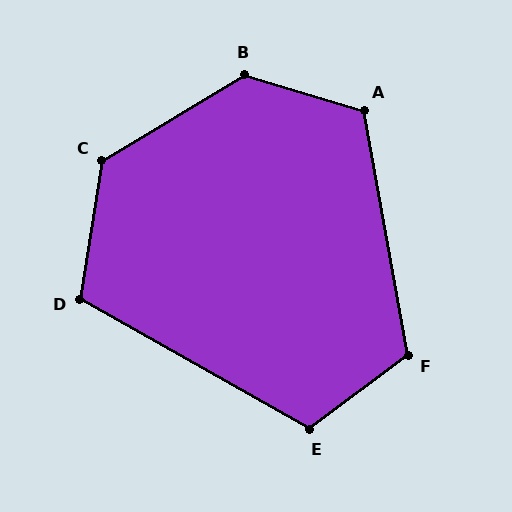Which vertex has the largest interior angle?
B, at approximately 133 degrees.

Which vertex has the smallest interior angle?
D, at approximately 110 degrees.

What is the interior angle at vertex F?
Approximately 117 degrees (obtuse).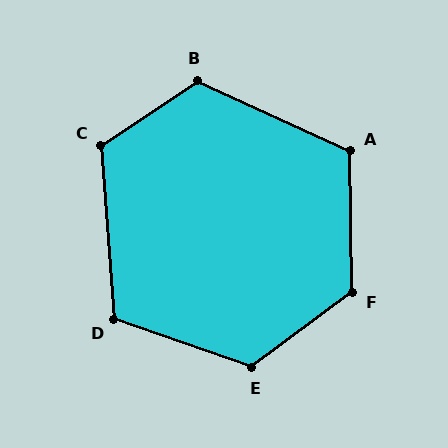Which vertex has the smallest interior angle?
D, at approximately 113 degrees.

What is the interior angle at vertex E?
Approximately 125 degrees (obtuse).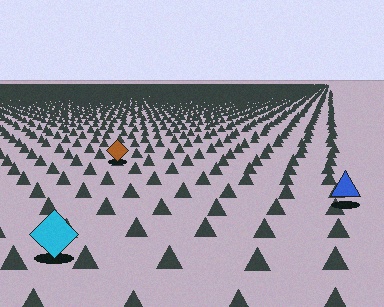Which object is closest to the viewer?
The cyan diamond is closest. The texture marks near it are larger and more spread out.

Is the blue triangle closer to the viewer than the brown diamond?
Yes. The blue triangle is closer — you can tell from the texture gradient: the ground texture is coarser near it.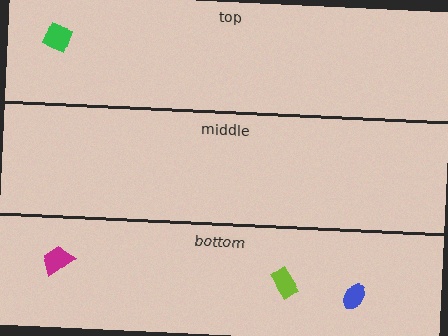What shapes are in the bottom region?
The blue ellipse, the lime rectangle, the magenta trapezoid.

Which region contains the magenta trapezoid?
The bottom region.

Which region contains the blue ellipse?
The bottom region.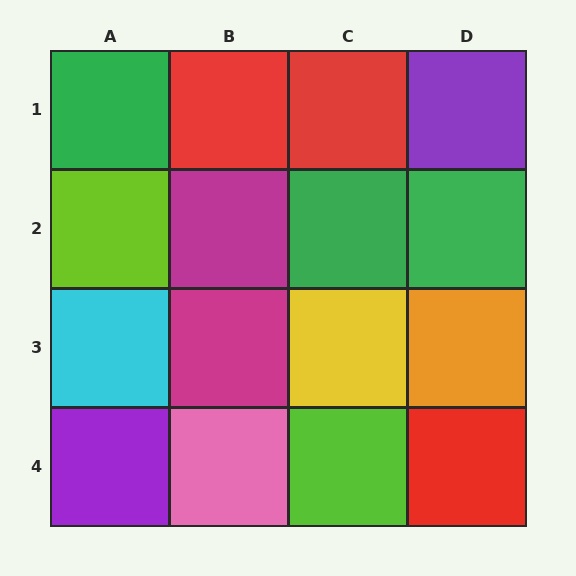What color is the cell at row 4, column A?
Purple.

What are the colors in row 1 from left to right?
Green, red, red, purple.